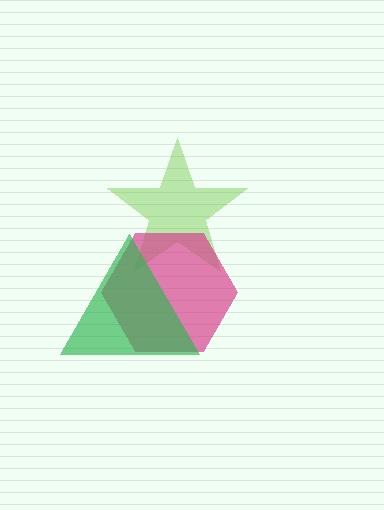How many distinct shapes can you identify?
There are 3 distinct shapes: a lime star, a magenta hexagon, a green triangle.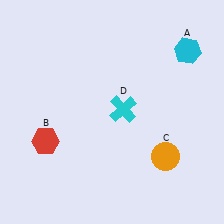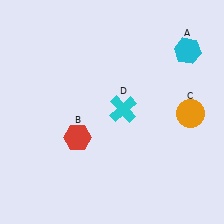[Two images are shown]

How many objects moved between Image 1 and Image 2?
2 objects moved between the two images.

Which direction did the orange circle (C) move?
The orange circle (C) moved up.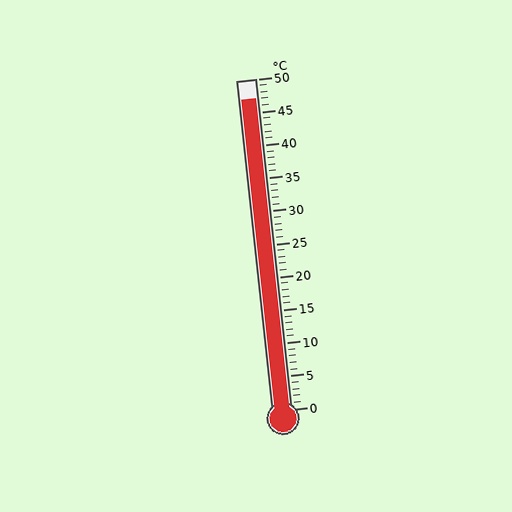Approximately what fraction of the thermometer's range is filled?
The thermometer is filled to approximately 95% of its range.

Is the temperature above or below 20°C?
The temperature is above 20°C.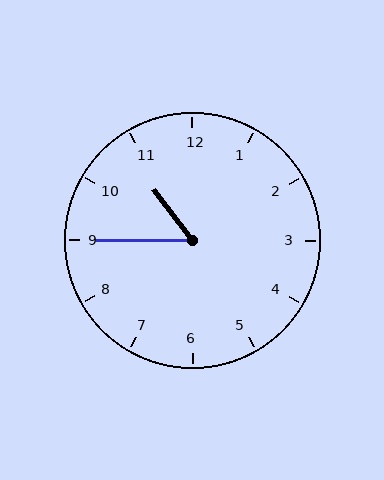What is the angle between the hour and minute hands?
Approximately 52 degrees.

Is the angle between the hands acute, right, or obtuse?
It is acute.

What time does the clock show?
10:45.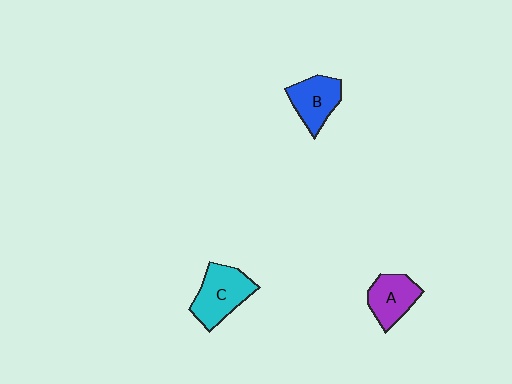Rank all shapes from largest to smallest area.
From largest to smallest: C (cyan), B (blue), A (purple).